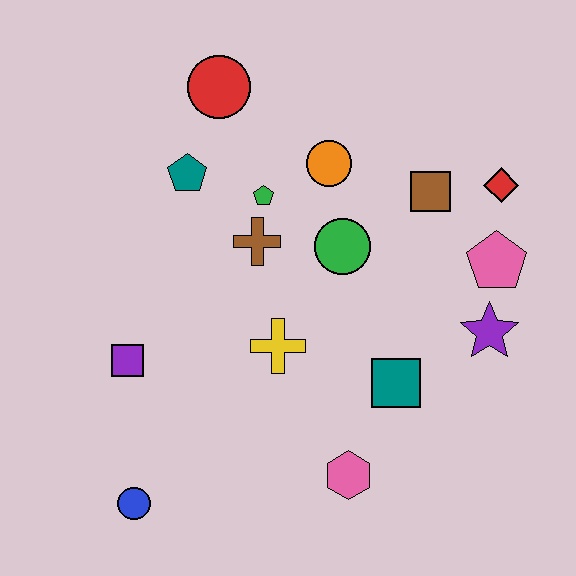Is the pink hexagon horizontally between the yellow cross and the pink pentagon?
Yes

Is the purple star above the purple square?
Yes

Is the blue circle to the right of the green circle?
No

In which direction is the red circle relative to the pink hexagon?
The red circle is above the pink hexagon.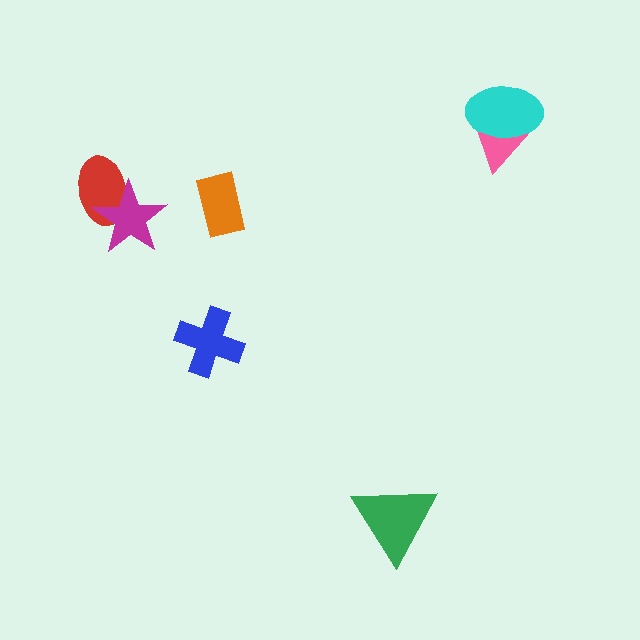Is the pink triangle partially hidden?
Yes, it is partially covered by another shape.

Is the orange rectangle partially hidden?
No, no other shape covers it.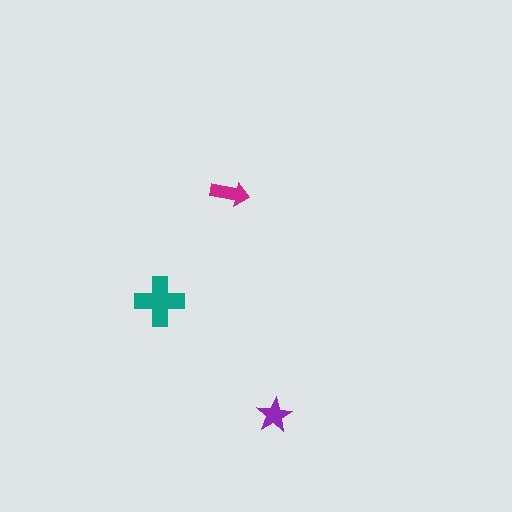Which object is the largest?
The teal cross.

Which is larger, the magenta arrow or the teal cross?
The teal cross.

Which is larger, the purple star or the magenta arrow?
The magenta arrow.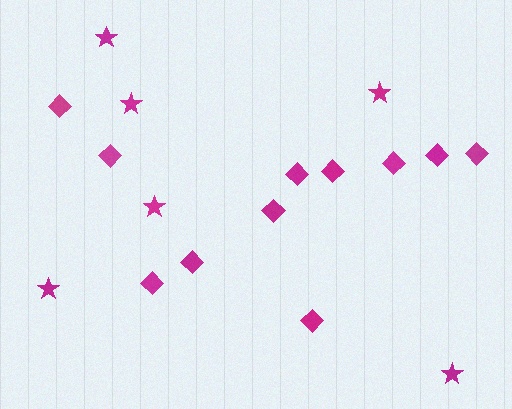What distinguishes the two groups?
There are 2 groups: one group of diamonds (11) and one group of stars (6).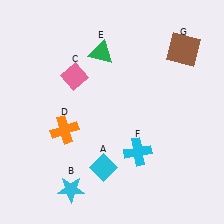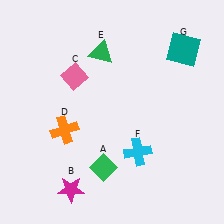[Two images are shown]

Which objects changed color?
A changed from cyan to green. B changed from cyan to magenta. G changed from brown to teal.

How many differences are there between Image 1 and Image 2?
There are 3 differences between the two images.